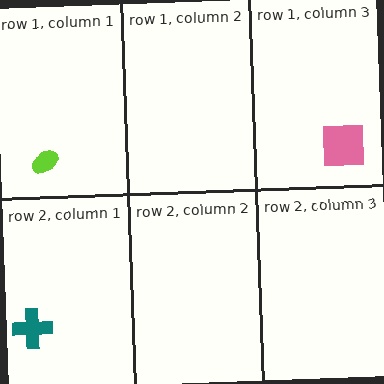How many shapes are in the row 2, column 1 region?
1.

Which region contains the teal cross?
The row 2, column 1 region.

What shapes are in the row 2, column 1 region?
The teal cross.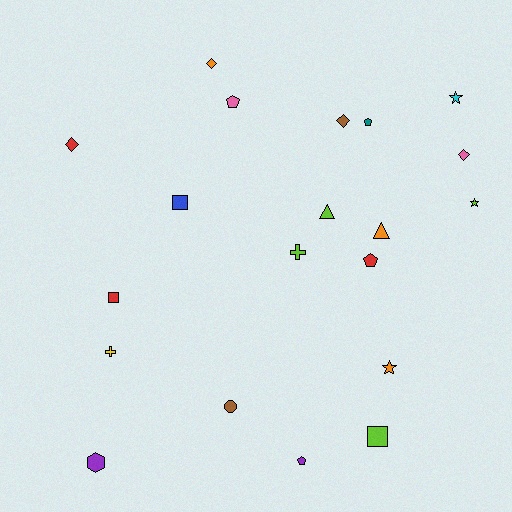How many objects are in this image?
There are 20 objects.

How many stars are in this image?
There are 3 stars.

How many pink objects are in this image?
There are 2 pink objects.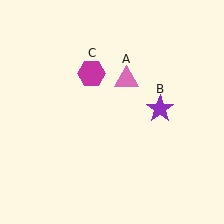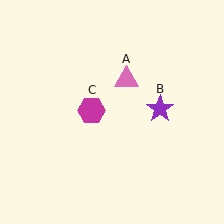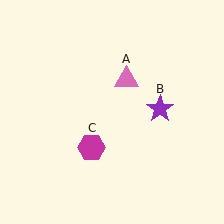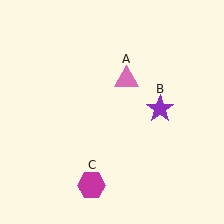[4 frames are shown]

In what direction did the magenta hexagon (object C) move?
The magenta hexagon (object C) moved down.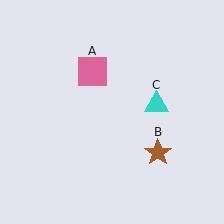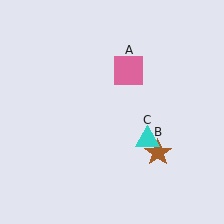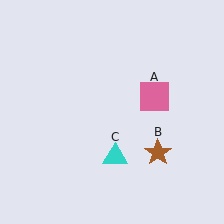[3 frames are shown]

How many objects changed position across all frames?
2 objects changed position: pink square (object A), cyan triangle (object C).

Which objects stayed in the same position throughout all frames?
Brown star (object B) remained stationary.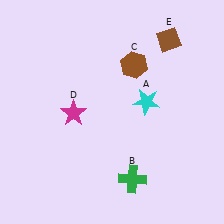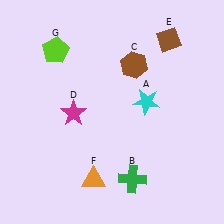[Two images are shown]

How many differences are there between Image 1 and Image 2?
There are 2 differences between the two images.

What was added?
An orange triangle (F), a lime pentagon (G) were added in Image 2.